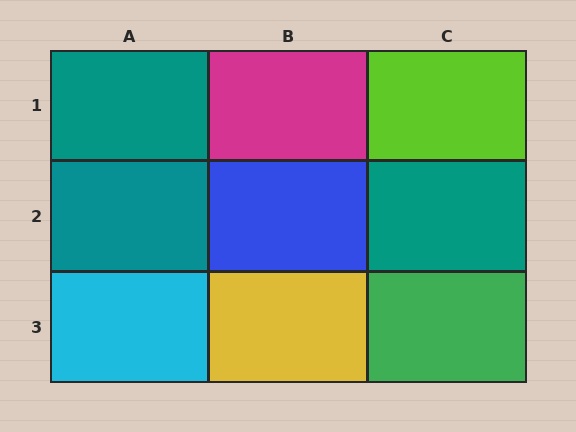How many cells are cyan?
1 cell is cyan.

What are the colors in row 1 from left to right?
Teal, magenta, lime.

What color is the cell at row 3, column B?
Yellow.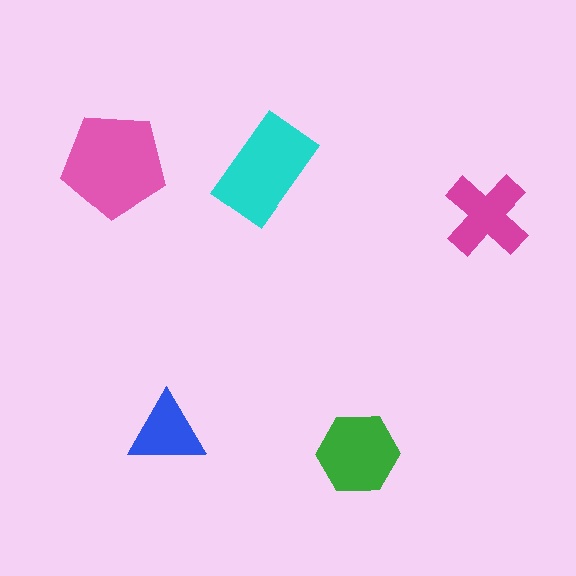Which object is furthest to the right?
The magenta cross is rightmost.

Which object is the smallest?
The blue triangle.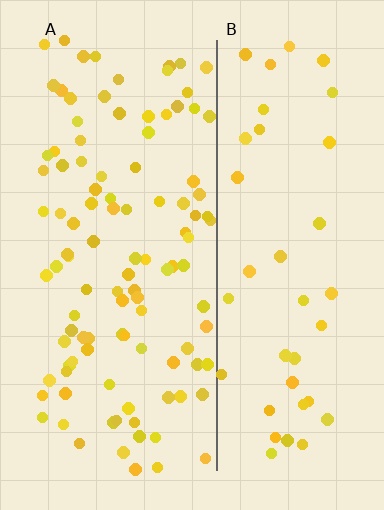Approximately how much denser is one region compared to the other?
Approximately 2.5× — region A over region B.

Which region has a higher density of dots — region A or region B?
A (the left).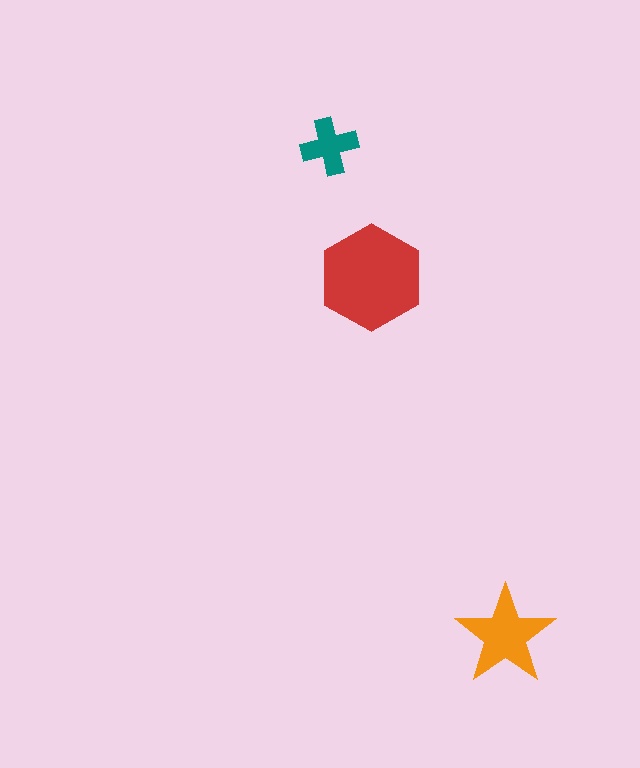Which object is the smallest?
The teal cross.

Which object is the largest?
The red hexagon.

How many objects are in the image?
There are 3 objects in the image.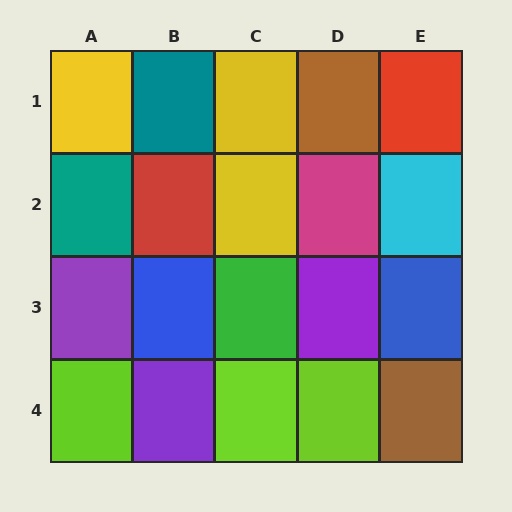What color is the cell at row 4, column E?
Brown.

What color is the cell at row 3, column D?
Purple.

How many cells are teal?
2 cells are teal.